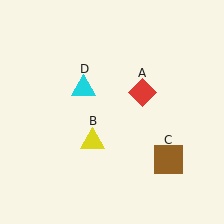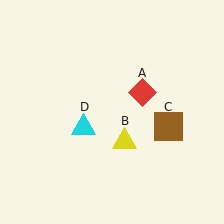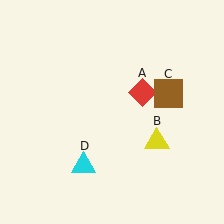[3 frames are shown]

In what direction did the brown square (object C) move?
The brown square (object C) moved up.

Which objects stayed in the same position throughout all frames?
Red diamond (object A) remained stationary.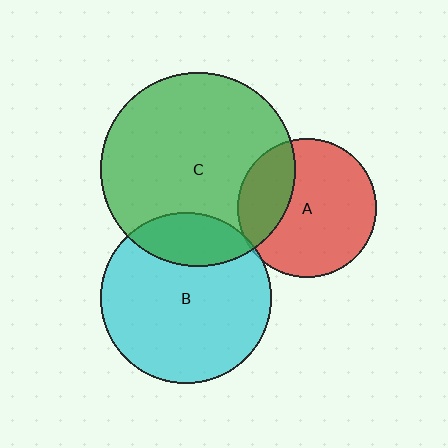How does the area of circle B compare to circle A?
Approximately 1.5 times.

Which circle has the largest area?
Circle C (green).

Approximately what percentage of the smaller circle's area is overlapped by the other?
Approximately 20%.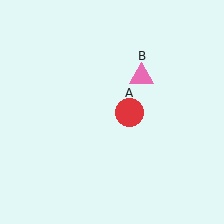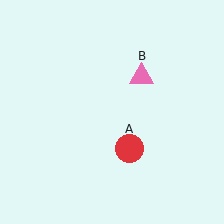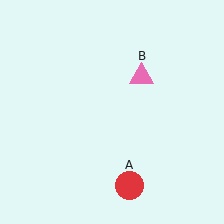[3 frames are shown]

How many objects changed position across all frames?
1 object changed position: red circle (object A).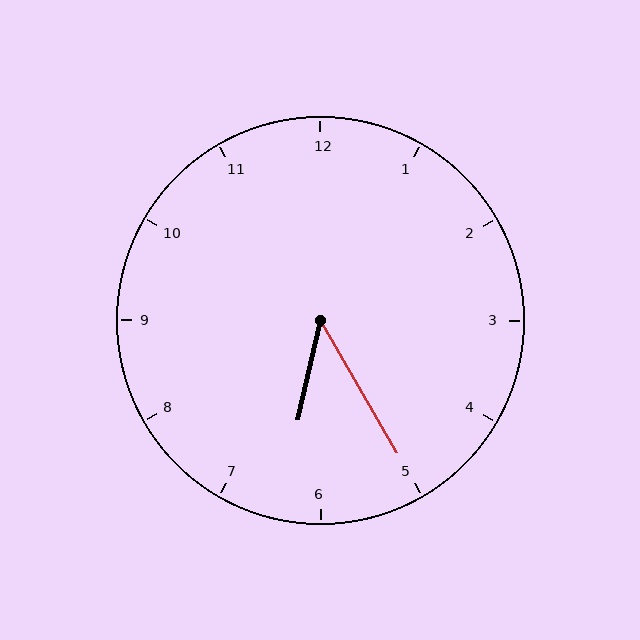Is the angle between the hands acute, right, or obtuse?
It is acute.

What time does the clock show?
6:25.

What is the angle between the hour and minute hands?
Approximately 42 degrees.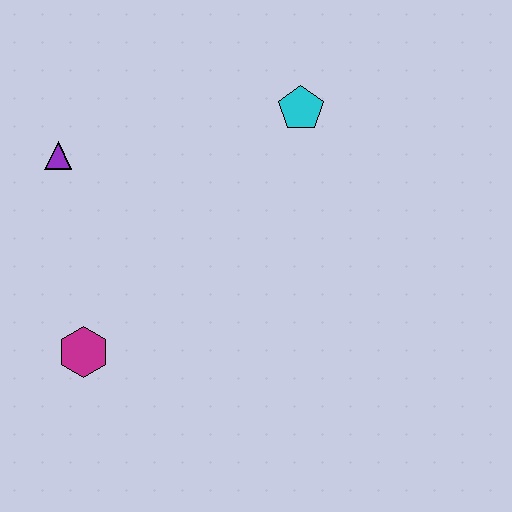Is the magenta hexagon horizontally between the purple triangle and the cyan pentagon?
Yes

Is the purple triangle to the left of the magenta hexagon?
Yes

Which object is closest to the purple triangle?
The magenta hexagon is closest to the purple triangle.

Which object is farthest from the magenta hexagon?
The cyan pentagon is farthest from the magenta hexagon.